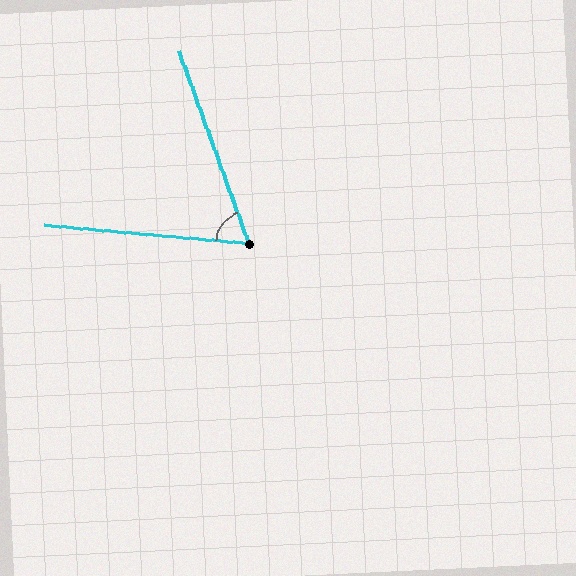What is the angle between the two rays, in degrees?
Approximately 65 degrees.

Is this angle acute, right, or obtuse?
It is acute.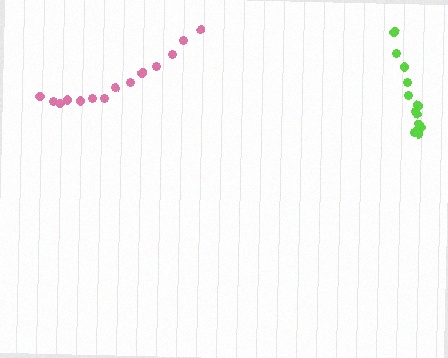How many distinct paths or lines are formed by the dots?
There are 2 distinct paths.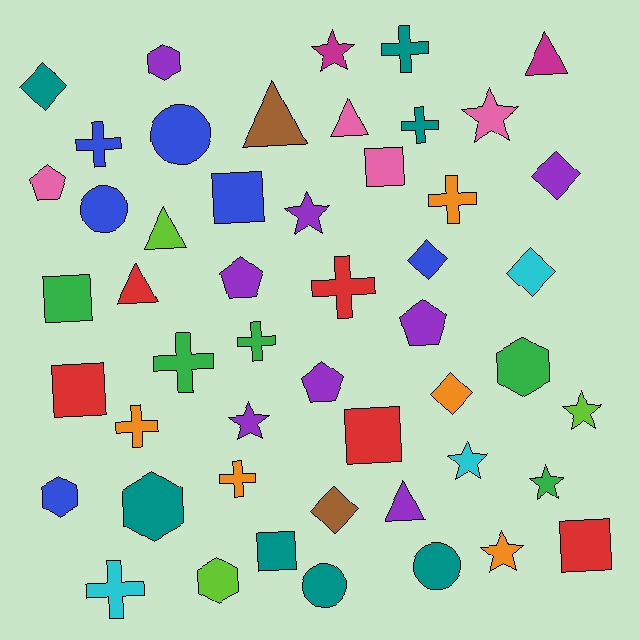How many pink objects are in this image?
There are 4 pink objects.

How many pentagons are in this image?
There are 4 pentagons.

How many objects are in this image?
There are 50 objects.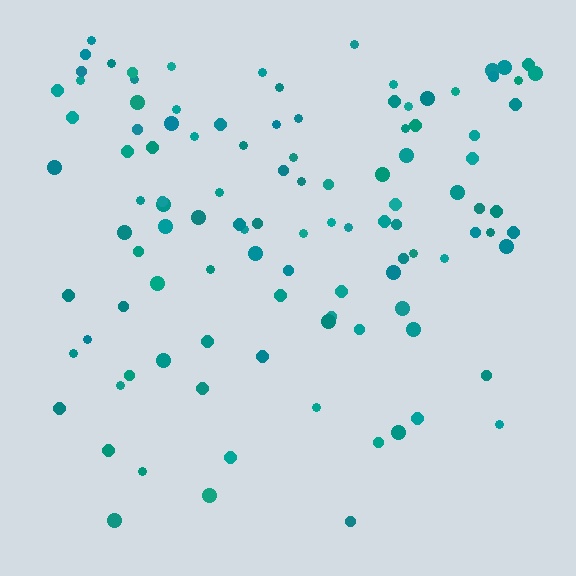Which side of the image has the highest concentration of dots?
The top.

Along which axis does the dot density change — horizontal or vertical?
Vertical.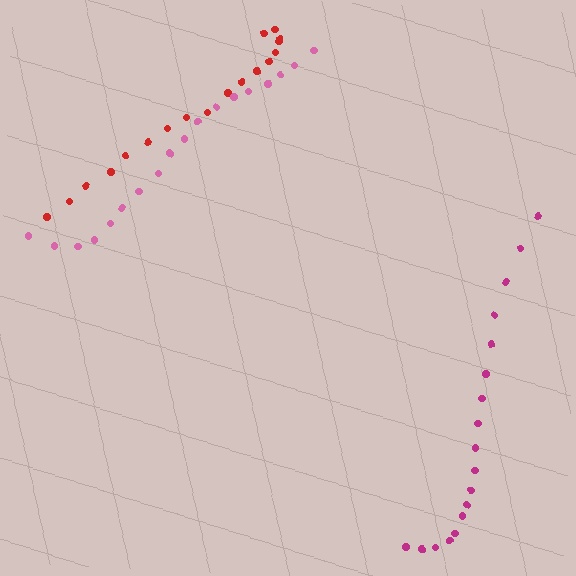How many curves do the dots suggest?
There are 3 distinct paths.